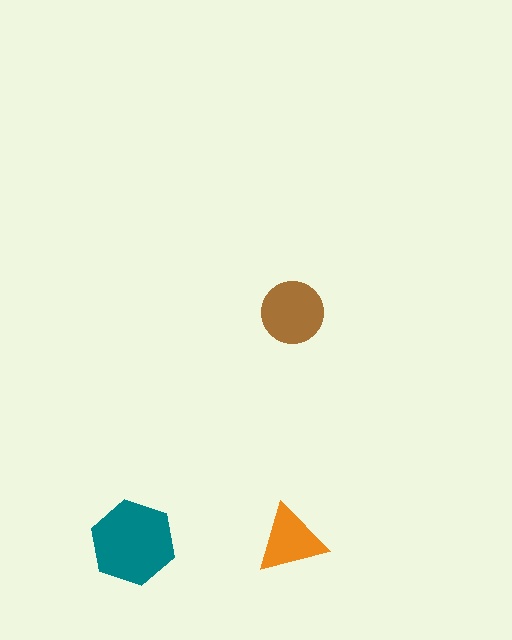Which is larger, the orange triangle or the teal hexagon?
The teal hexagon.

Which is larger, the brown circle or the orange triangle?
The brown circle.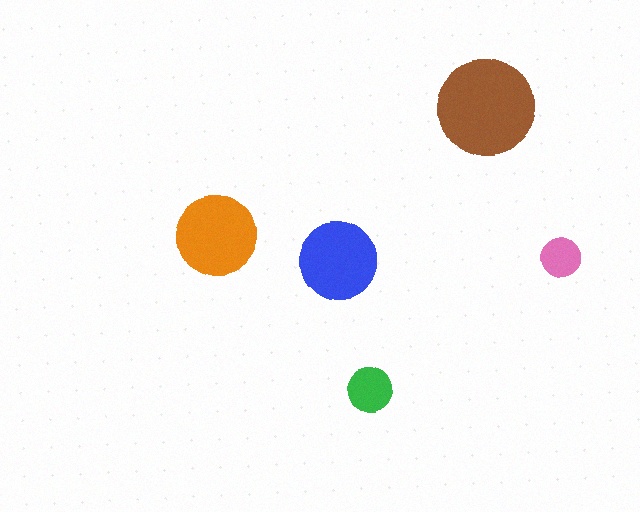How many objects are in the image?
There are 5 objects in the image.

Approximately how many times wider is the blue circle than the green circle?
About 1.5 times wider.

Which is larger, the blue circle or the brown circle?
The brown one.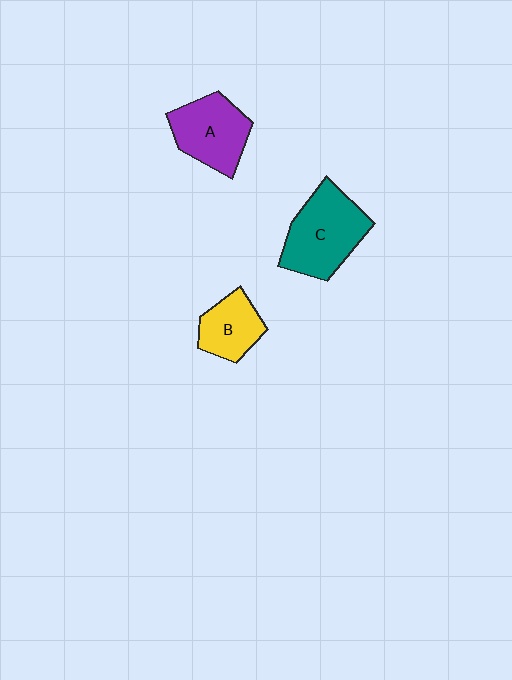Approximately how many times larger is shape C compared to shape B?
Approximately 1.7 times.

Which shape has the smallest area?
Shape B (yellow).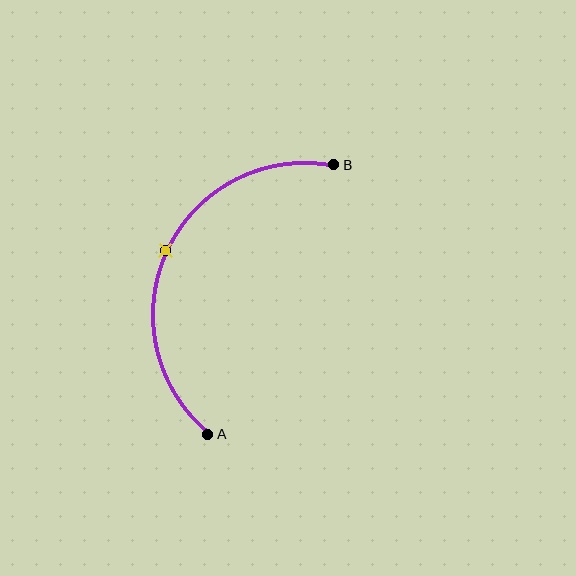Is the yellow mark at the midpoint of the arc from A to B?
Yes. The yellow mark lies on the arc at equal arc-length from both A and B — it is the arc midpoint.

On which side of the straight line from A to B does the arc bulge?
The arc bulges to the left of the straight line connecting A and B.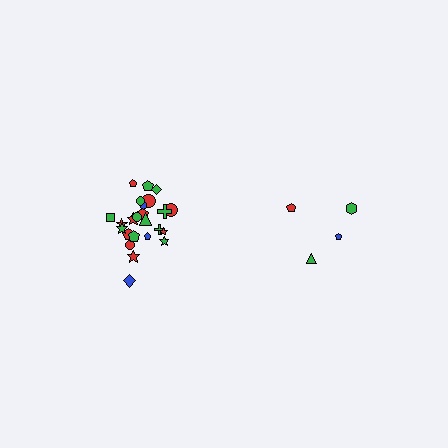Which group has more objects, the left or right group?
The left group.